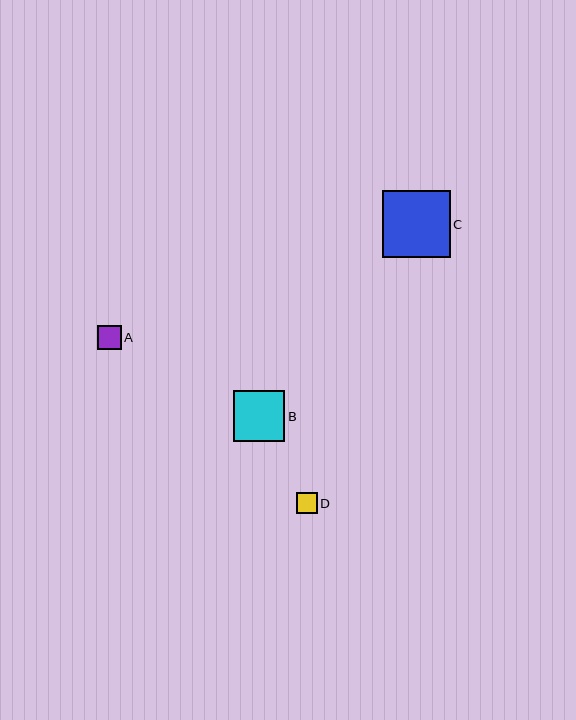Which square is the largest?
Square C is the largest with a size of approximately 68 pixels.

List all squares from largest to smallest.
From largest to smallest: C, B, A, D.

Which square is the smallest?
Square D is the smallest with a size of approximately 20 pixels.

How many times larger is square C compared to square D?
Square C is approximately 3.3 times the size of square D.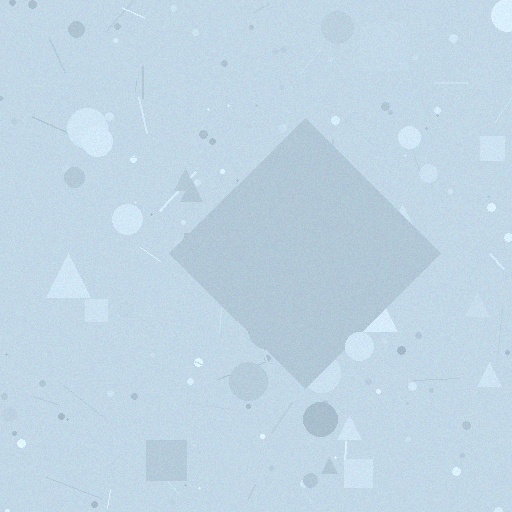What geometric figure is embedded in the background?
A diamond is embedded in the background.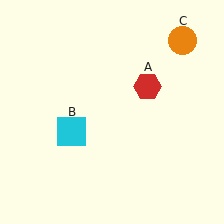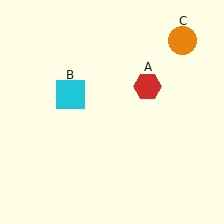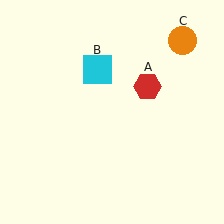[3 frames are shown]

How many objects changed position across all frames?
1 object changed position: cyan square (object B).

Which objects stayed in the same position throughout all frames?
Red hexagon (object A) and orange circle (object C) remained stationary.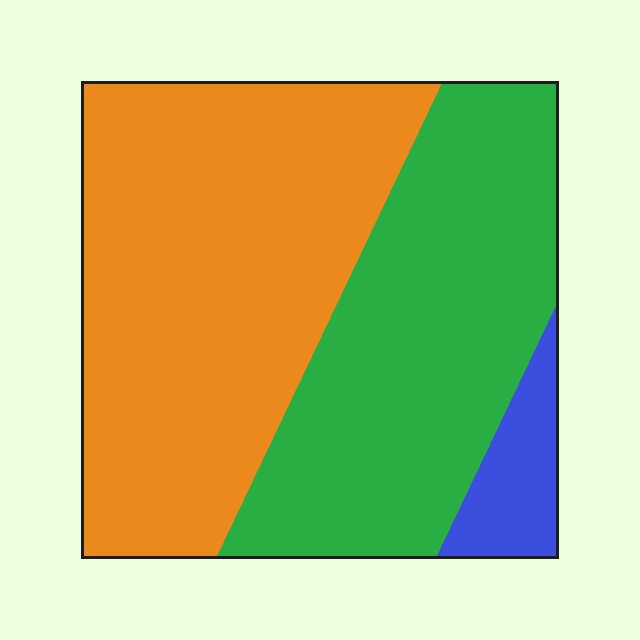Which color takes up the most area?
Orange, at roughly 50%.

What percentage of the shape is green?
Green takes up between a quarter and a half of the shape.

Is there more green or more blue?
Green.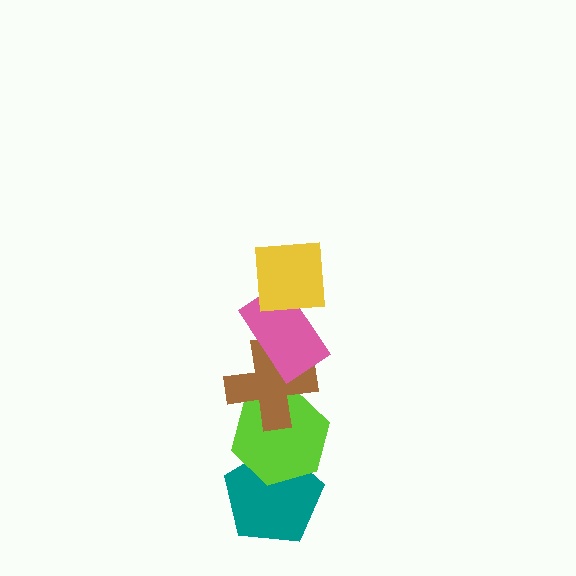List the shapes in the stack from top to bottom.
From top to bottom: the yellow square, the pink rectangle, the brown cross, the lime hexagon, the teal pentagon.